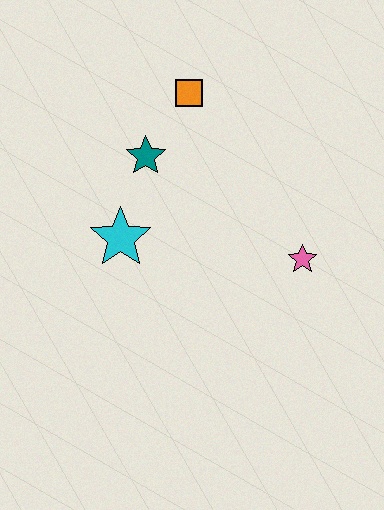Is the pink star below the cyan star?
Yes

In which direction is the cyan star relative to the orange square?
The cyan star is below the orange square.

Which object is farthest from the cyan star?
The pink star is farthest from the cyan star.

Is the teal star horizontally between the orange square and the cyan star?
Yes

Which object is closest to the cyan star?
The teal star is closest to the cyan star.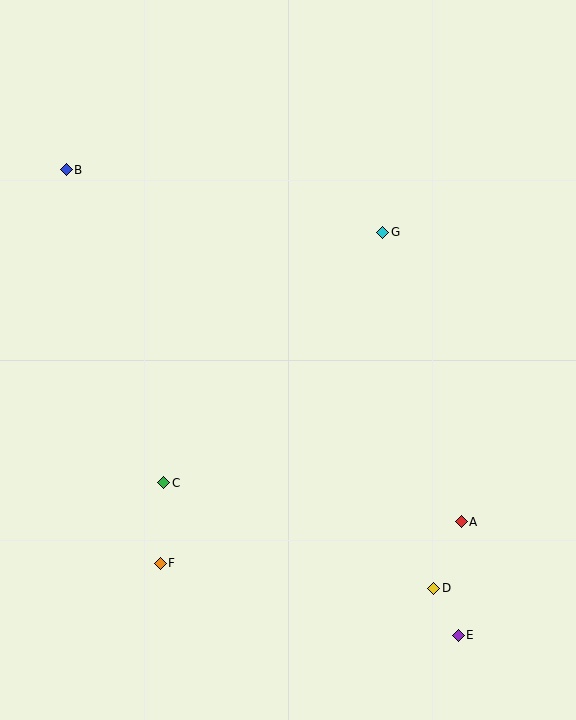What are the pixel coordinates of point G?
Point G is at (383, 232).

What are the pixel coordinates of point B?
Point B is at (66, 170).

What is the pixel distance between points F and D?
The distance between F and D is 275 pixels.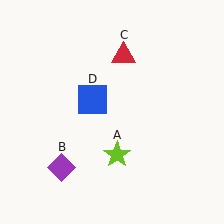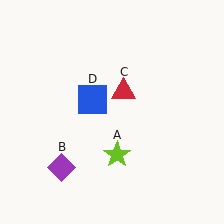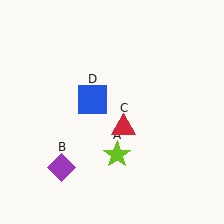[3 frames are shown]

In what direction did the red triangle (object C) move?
The red triangle (object C) moved down.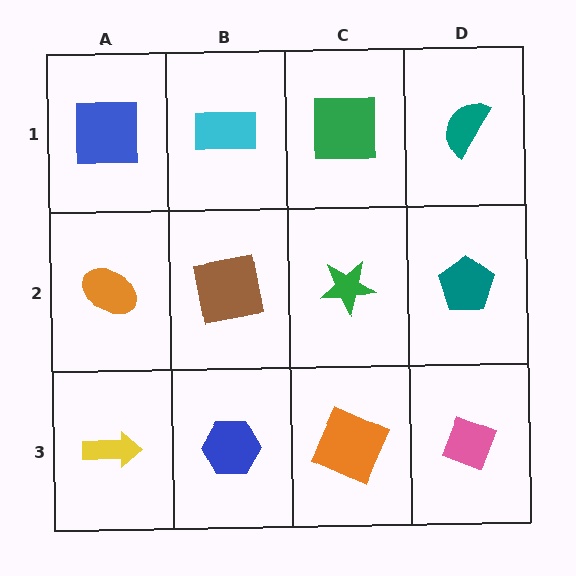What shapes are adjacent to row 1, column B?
A brown square (row 2, column B), a blue square (row 1, column A), a green square (row 1, column C).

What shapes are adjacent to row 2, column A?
A blue square (row 1, column A), a yellow arrow (row 3, column A), a brown square (row 2, column B).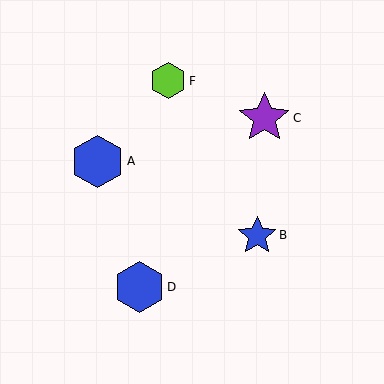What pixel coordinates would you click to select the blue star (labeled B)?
Click at (257, 235) to select the blue star B.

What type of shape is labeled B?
Shape B is a blue star.